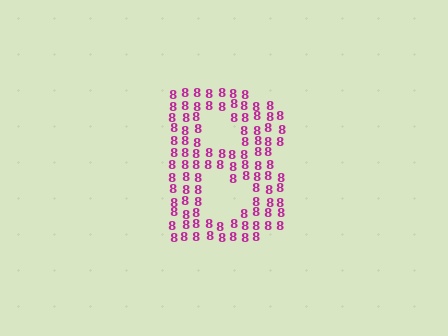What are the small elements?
The small elements are digit 8's.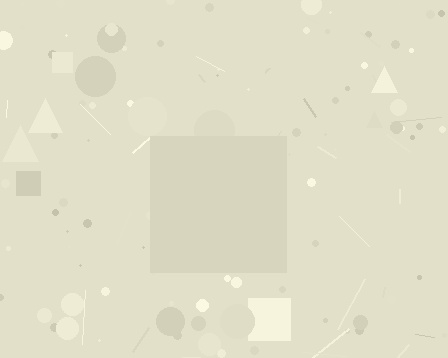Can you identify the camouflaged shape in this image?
The camouflaged shape is a square.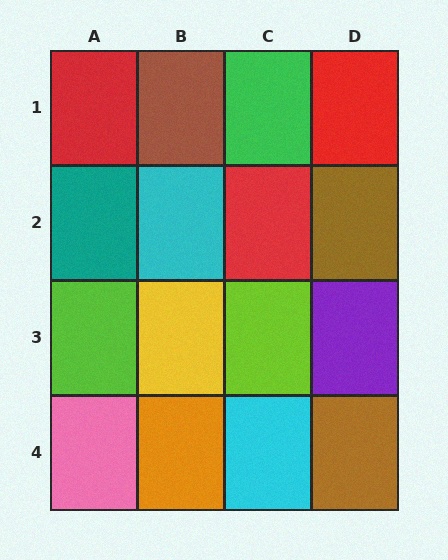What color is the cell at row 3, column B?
Yellow.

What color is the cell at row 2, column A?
Teal.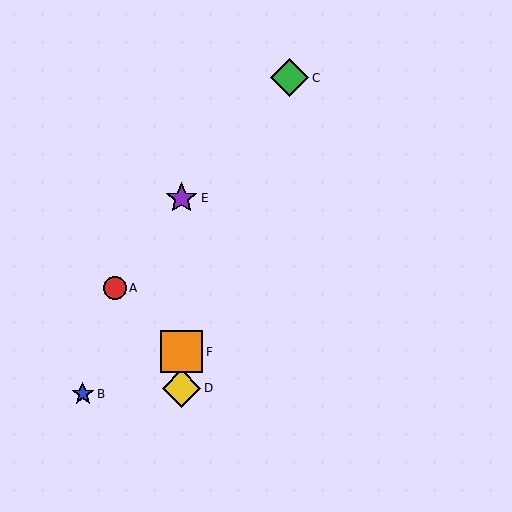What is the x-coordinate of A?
Object A is at x≈115.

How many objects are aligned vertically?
3 objects (D, E, F) are aligned vertically.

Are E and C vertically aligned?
No, E is at x≈182 and C is at x≈290.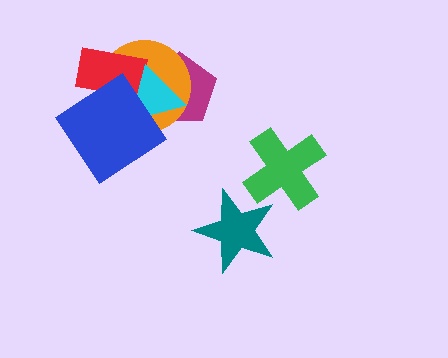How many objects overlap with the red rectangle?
3 objects overlap with the red rectangle.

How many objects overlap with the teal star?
0 objects overlap with the teal star.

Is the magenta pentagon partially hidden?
Yes, it is partially covered by another shape.